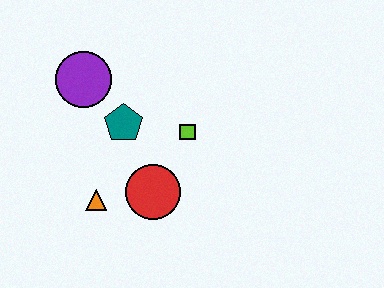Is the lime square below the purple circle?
Yes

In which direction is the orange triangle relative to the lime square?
The orange triangle is to the left of the lime square.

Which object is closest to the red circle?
The orange triangle is closest to the red circle.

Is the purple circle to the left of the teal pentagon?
Yes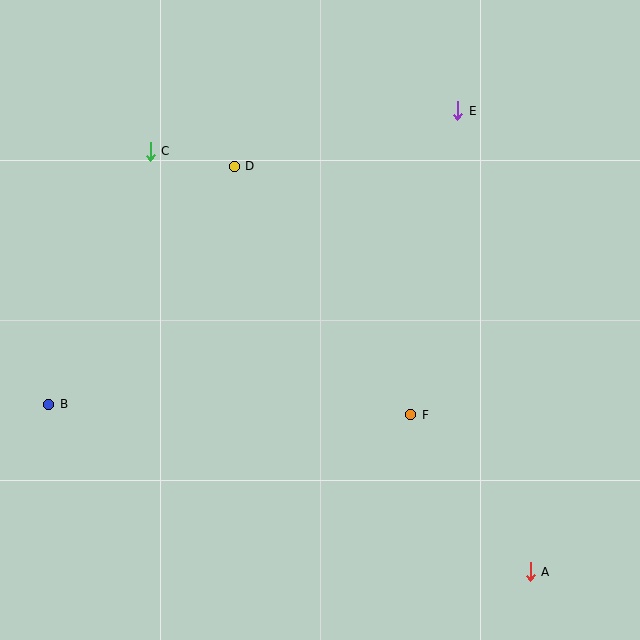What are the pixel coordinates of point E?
Point E is at (458, 111).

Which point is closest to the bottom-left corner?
Point B is closest to the bottom-left corner.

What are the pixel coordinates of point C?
Point C is at (150, 151).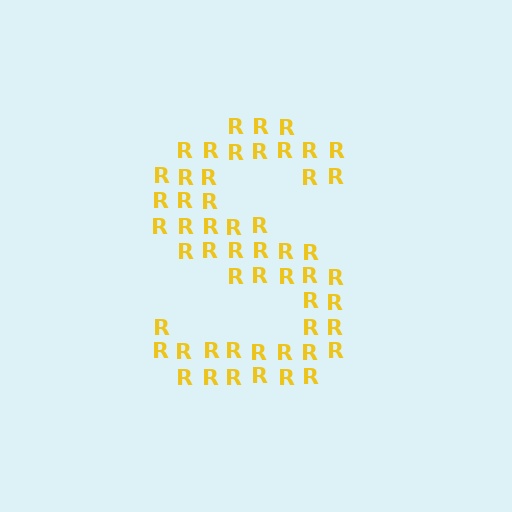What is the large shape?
The large shape is the letter S.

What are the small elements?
The small elements are letter R's.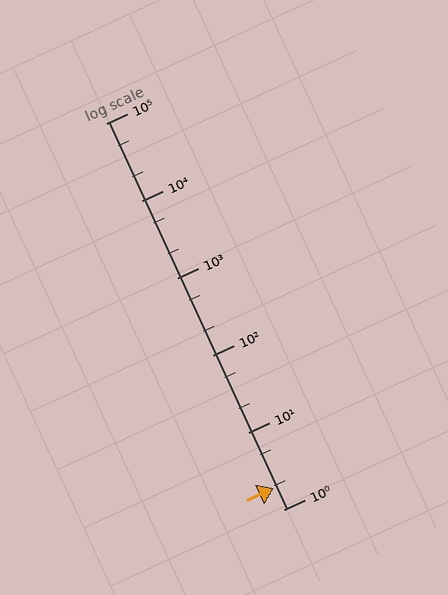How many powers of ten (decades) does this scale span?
The scale spans 5 decades, from 1 to 100000.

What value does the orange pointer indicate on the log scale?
The pointer indicates approximately 1.9.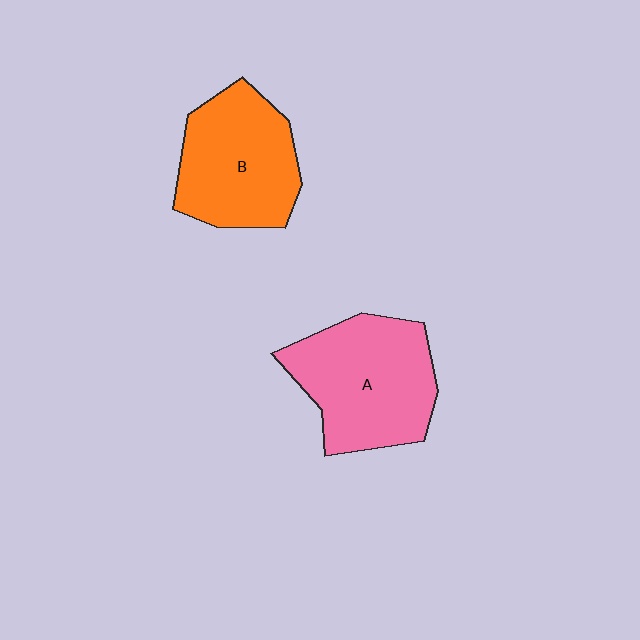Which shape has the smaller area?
Shape B (orange).